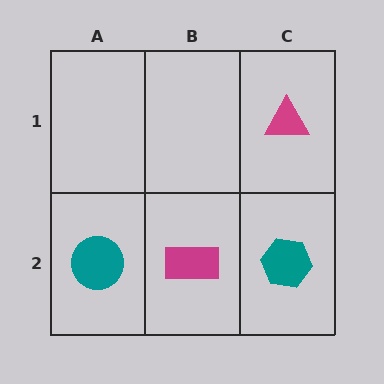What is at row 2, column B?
A magenta rectangle.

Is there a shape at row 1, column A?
No, that cell is empty.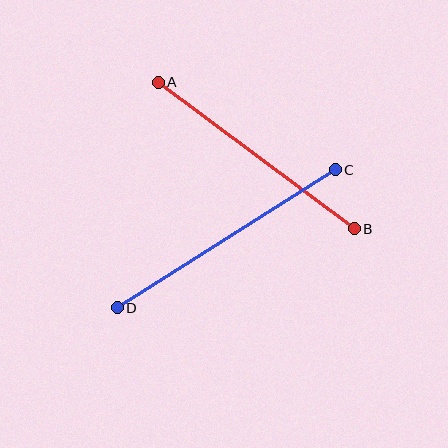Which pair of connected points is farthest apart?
Points C and D are farthest apart.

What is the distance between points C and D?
The distance is approximately 258 pixels.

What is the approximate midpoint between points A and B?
The midpoint is at approximately (256, 156) pixels.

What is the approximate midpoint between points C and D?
The midpoint is at approximately (226, 239) pixels.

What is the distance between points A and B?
The distance is approximately 245 pixels.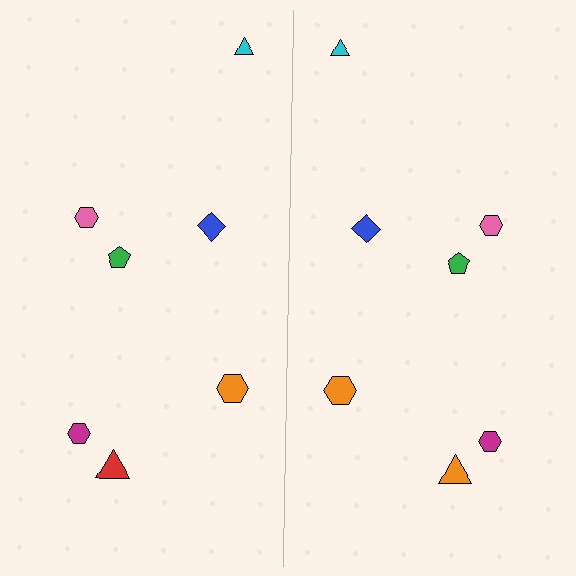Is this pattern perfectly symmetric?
No, the pattern is not perfectly symmetric. The orange triangle on the right side breaks the symmetry — its mirror counterpart is red.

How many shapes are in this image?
There are 14 shapes in this image.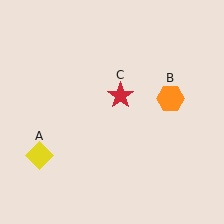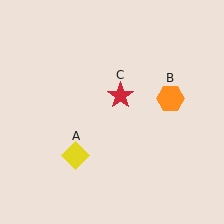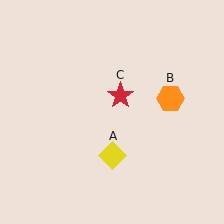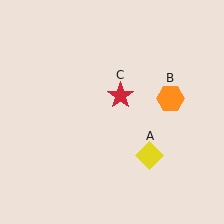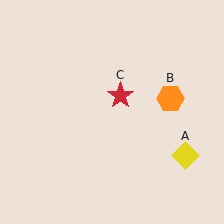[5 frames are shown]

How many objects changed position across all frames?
1 object changed position: yellow diamond (object A).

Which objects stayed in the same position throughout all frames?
Orange hexagon (object B) and red star (object C) remained stationary.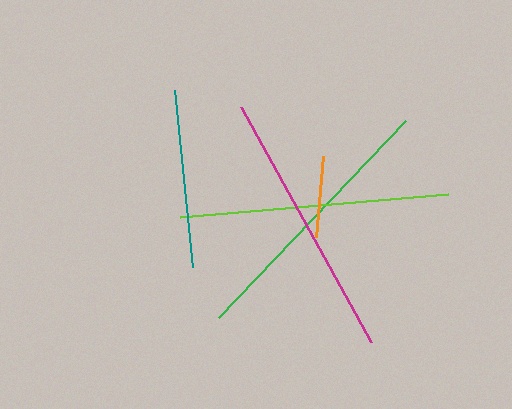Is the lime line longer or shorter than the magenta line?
The lime line is longer than the magenta line.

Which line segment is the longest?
The green line is the longest at approximately 272 pixels.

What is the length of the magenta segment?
The magenta segment is approximately 268 pixels long.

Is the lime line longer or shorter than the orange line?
The lime line is longer than the orange line.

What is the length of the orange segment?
The orange segment is approximately 81 pixels long.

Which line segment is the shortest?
The orange line is the shortest at approximately 81 pixels.